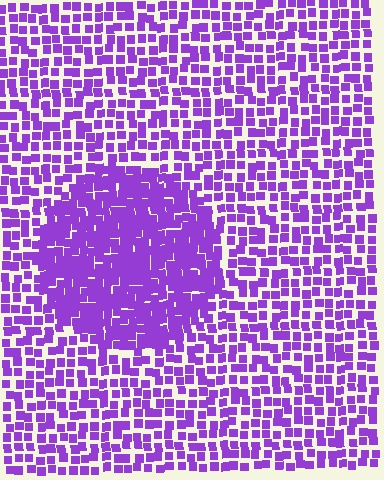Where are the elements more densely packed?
The elements are more densely packed inside the circle boundary.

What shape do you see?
I see a circle.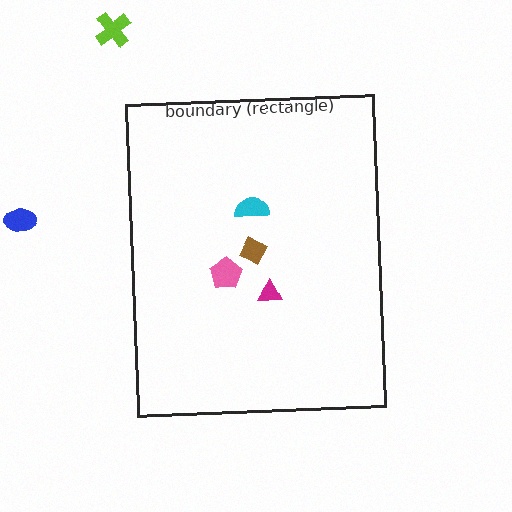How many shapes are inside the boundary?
4 inside, 2 outside.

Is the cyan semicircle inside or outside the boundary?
Inside.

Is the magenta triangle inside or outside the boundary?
Inside.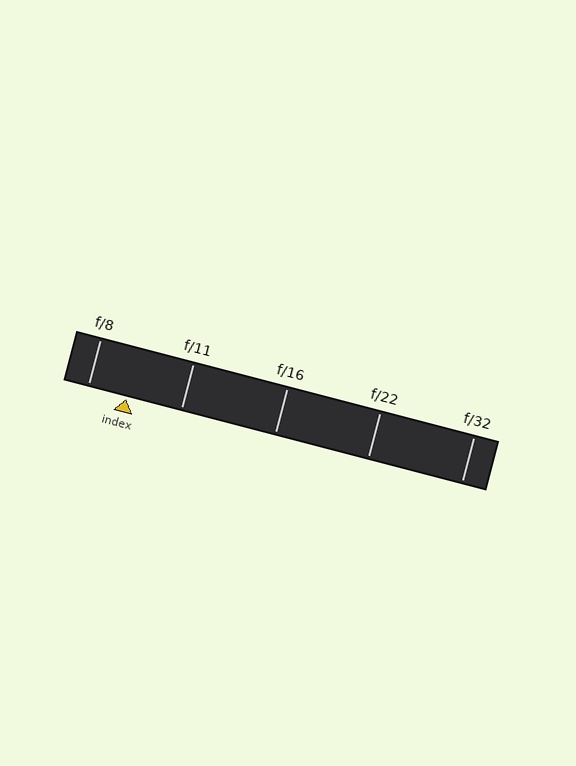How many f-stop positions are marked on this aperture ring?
There are 5 f-stop positions marked.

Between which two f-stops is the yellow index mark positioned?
The index mark is between f/8 and f/11.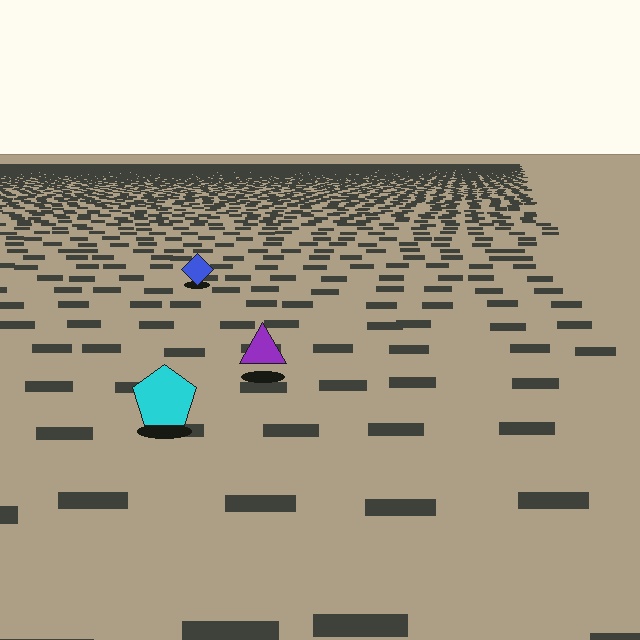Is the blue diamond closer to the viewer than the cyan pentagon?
No. The cyan pentagon is closer — you can tell from the texture gradient: the ground texture is coarser near it.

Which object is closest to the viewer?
The cyan pentagon is closest. The texture marks near it are larger and more spread out.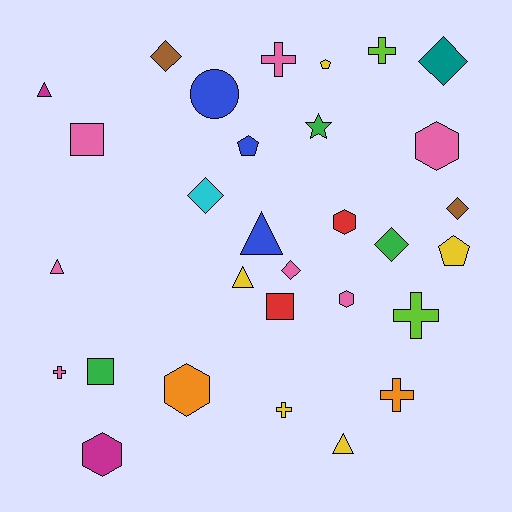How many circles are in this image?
There is 1 circle.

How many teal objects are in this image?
There is 1 teal object.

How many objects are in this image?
There are 30 objects.